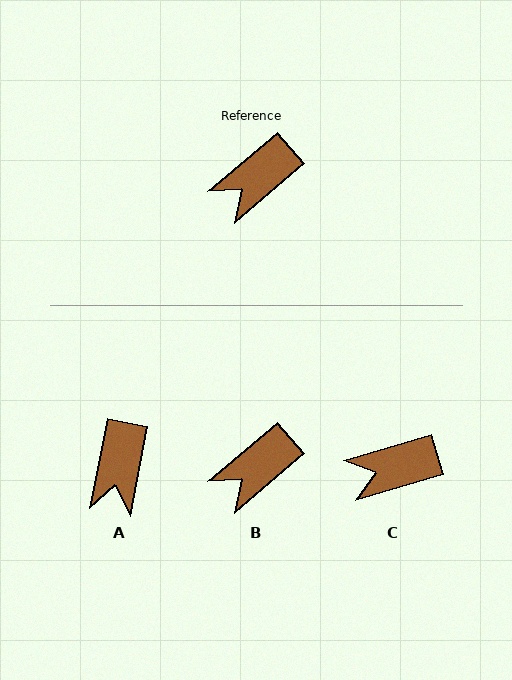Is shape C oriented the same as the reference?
No, it is off by about 24 degrees.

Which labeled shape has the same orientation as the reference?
B.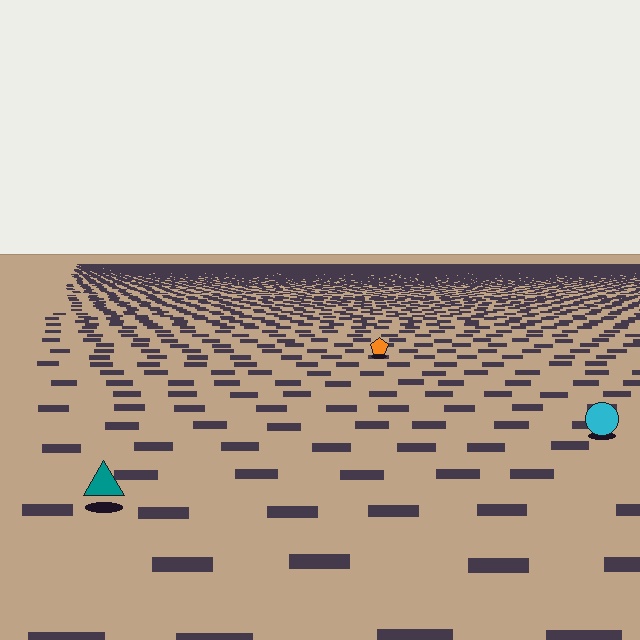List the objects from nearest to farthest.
From nearest to farthest: the teal triangle, the cyan circle, the orange pentagon.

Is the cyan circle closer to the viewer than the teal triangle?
No. The teal triangle is closer — you can tell from the texture gradient: the ground texture is coarser near it.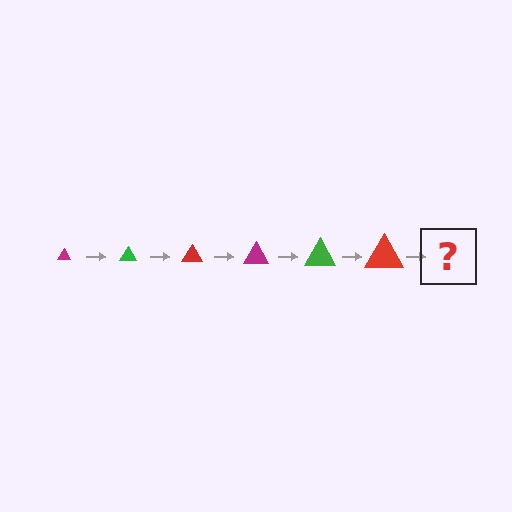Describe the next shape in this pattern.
It should be a magenta triangle, larger than the previous one.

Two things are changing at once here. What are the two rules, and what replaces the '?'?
The two rules are that the triangle grows larger each step and the color cycles through magenta, green, and red. The '?' should be a magenta triangle, larger than the previous one.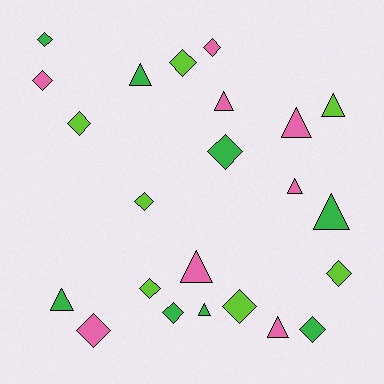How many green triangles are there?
There are 4 green triangles.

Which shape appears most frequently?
Diamond, with 13 objects.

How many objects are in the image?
There are 23 objects.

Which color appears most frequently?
Green, with 8 objects.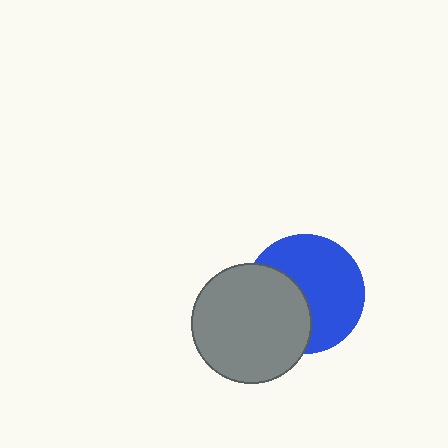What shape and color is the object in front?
The object in front is a gray circle.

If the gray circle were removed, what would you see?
You would see the complete blue circle.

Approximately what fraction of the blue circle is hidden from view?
Roughly 39% of the blue circle is hidden behind the gray circle.